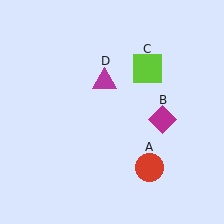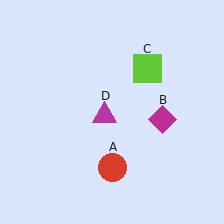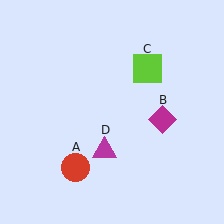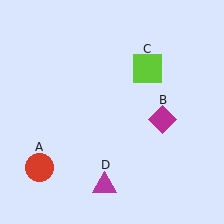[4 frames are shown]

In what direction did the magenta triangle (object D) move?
The magenta triangle (object D) moved down.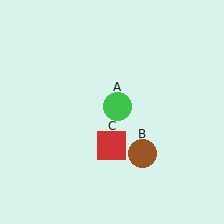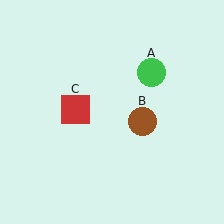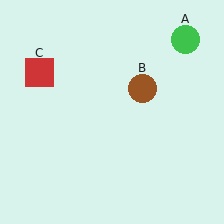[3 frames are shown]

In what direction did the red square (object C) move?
The red square (object C) moved up and to the left.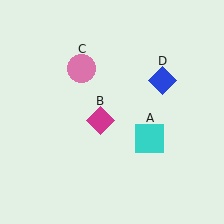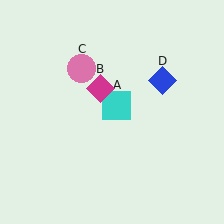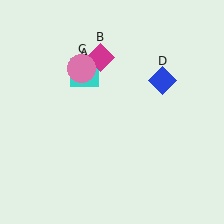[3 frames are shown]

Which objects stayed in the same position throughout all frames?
Pink circle (object C) and blue diamond (object D) remained stationary.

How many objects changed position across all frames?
2 objects changed position: cyan square (object A), magenta diamond (object B).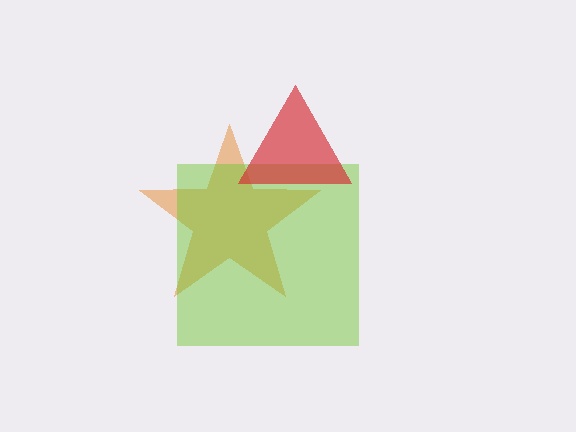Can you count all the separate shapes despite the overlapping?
Yes, there are 3 separate shapes.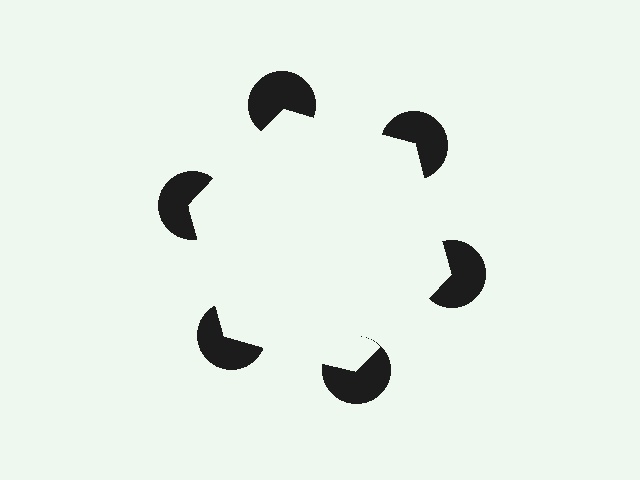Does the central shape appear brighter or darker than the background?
It typically appears slightly brighter than the background, even though no actual brightness change is drawn.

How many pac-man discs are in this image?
There are 6 — one at each vertex of the illusory hexagon.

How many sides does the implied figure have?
6 sides.